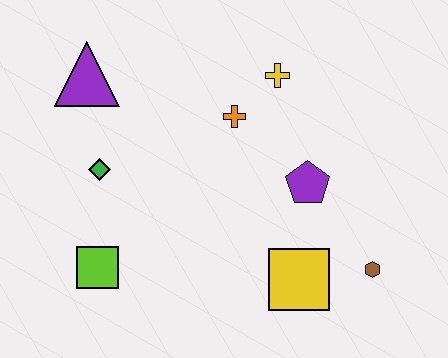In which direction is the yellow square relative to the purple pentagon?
The yellow square is below the purple pentagon.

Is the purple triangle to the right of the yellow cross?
No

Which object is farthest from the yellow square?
The purple triangle is farthest from the yellow square.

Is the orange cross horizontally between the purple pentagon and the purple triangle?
Yes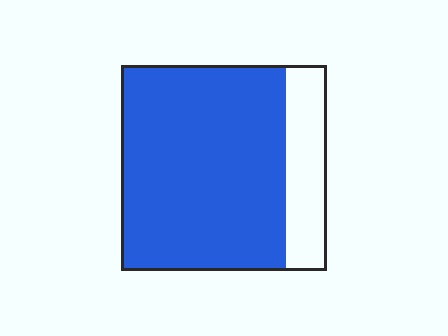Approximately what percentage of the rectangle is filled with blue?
Approximately 80%.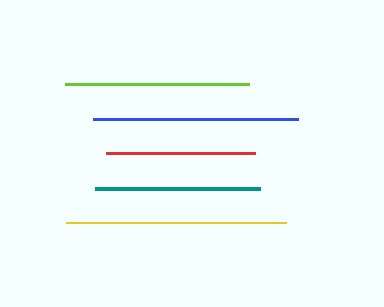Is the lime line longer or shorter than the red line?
The lime line is longer than the red line.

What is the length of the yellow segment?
The yellow segment is approximately 220 pixels long.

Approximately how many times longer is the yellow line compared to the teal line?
The yellow line is approximately 1.3 times the length of the teal line.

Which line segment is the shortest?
The red line is the shortest at approximately 149 pixels.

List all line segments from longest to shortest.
From longest to shortest: yellow, blue, lime, teal, red.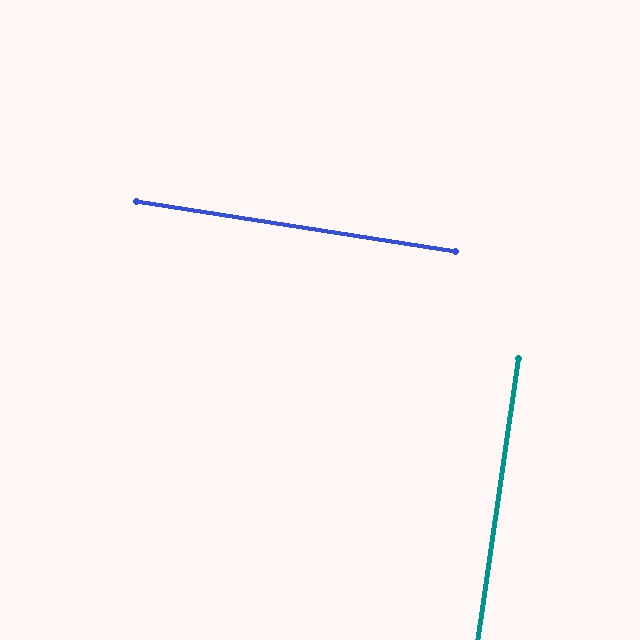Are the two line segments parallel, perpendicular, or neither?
Perpendicular — they meet at approximately 89°.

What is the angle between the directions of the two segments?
Approximately 89 degrees.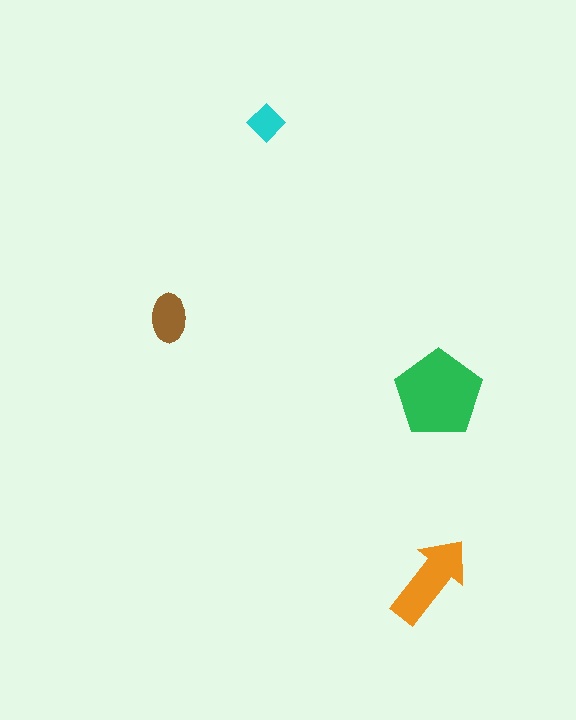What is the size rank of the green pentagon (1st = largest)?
1st.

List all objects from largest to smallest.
The green pentagon, the orange arrow, the brown ellipse, the cyan diamond.